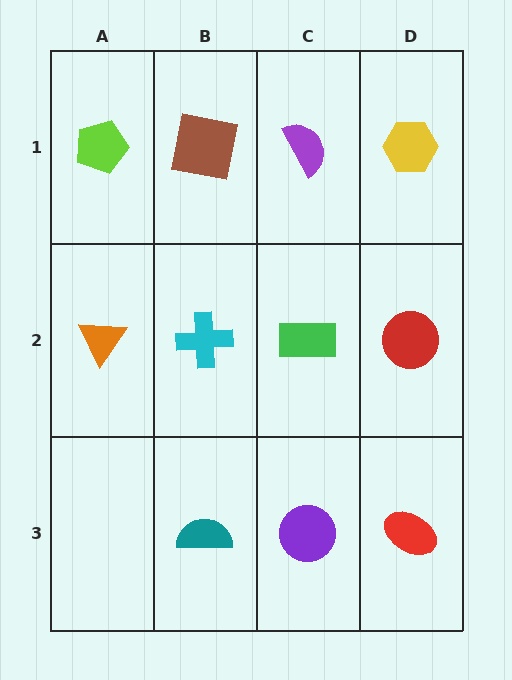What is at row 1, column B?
A brown square.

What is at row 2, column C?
A green rectangle.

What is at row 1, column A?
A lime pentagon.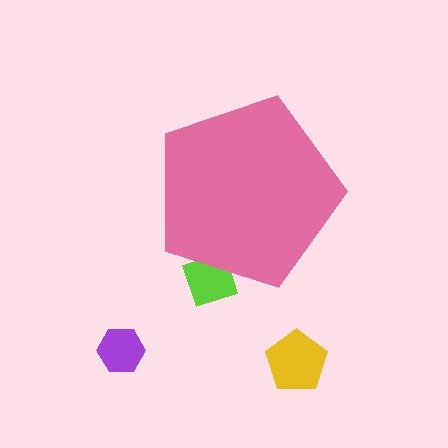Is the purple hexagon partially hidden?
No, the purple hexagon is fully visible.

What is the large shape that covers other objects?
A pink pentagon.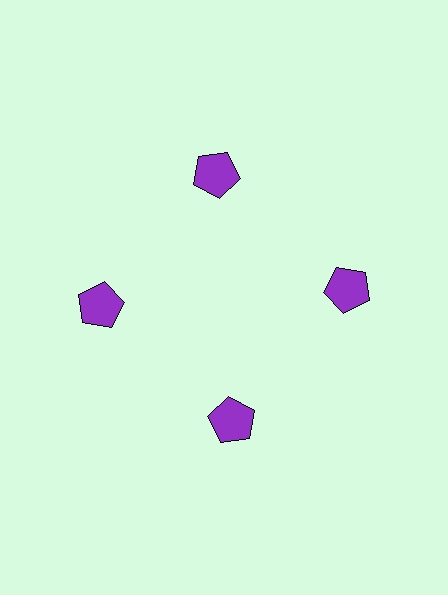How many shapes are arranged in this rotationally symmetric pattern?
There are 4 shapes, arranged in 4 groups of 1.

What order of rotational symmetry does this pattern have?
This pattern has 4-fold rotational symmetry.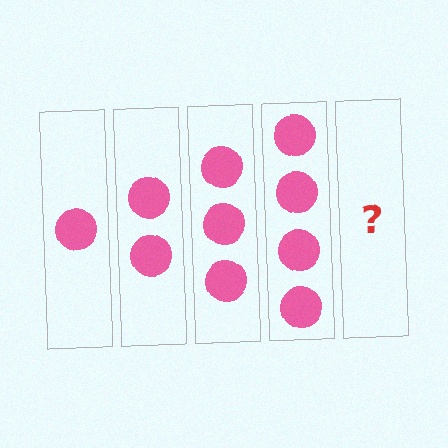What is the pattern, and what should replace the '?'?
The pattern is that each step adds one more circle. The '?' should be 5 circles.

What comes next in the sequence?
The next element should be 5 circles.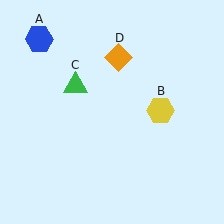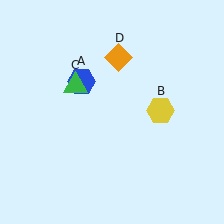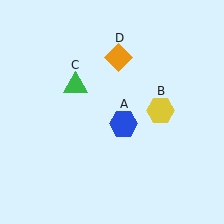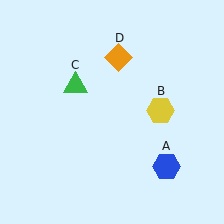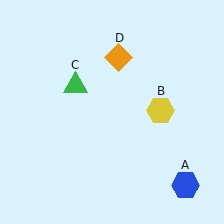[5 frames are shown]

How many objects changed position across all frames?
1 object changed position: blue hexagon (object A).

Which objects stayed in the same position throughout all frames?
Yellow hexagon (object B) and green triangle (object C) and orange diamond (object D) remained stationary.